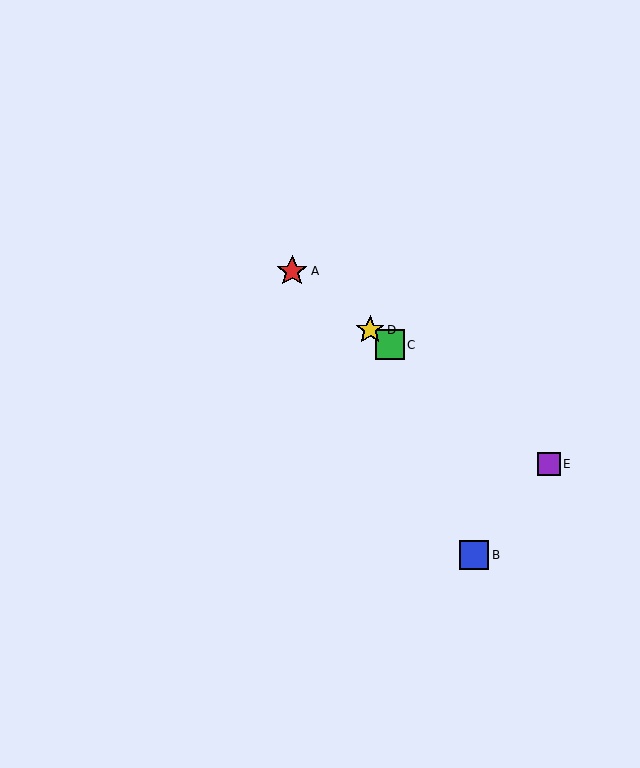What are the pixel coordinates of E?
Object E is at (549, 464).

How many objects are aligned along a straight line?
4 objects (A, C, D, E) are aligned along a straight line.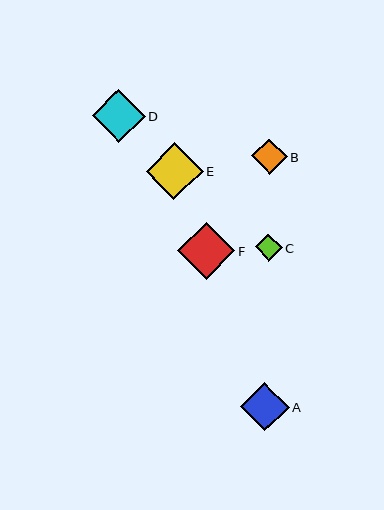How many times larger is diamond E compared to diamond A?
Diamond E is approximately 1.2 times the size of diamond A.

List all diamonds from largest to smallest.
From largest to smallest: F, E, D, A, B, C.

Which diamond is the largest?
Diamond F is the largest with a size of approximately 57 pixels.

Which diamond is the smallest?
Diamond C is the smallest with a size of approximately 26 pixels.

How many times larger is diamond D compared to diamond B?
Diamond D is approximately 1.5 times the size of diamond B.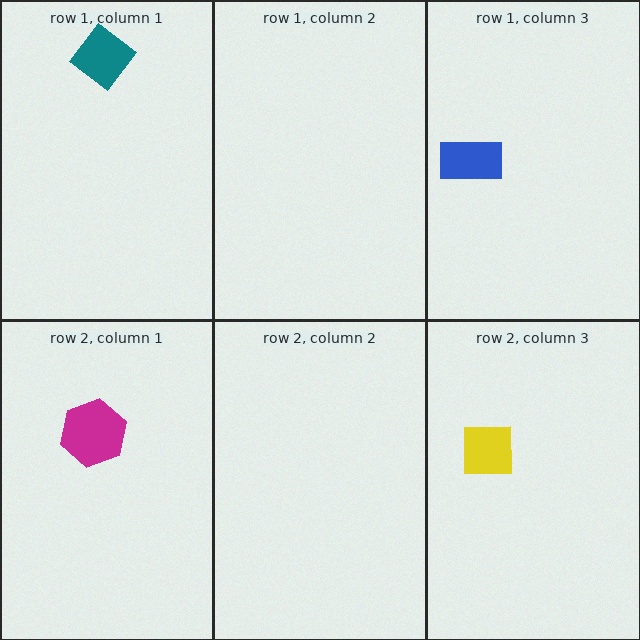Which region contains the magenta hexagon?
The row 2, column 1 region.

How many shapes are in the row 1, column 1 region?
1.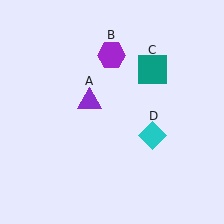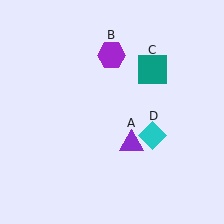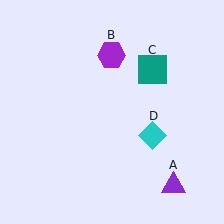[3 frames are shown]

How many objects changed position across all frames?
1 object changed position: purple triangle (object A).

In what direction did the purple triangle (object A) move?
The purple triangle (object A) moved down and to the right.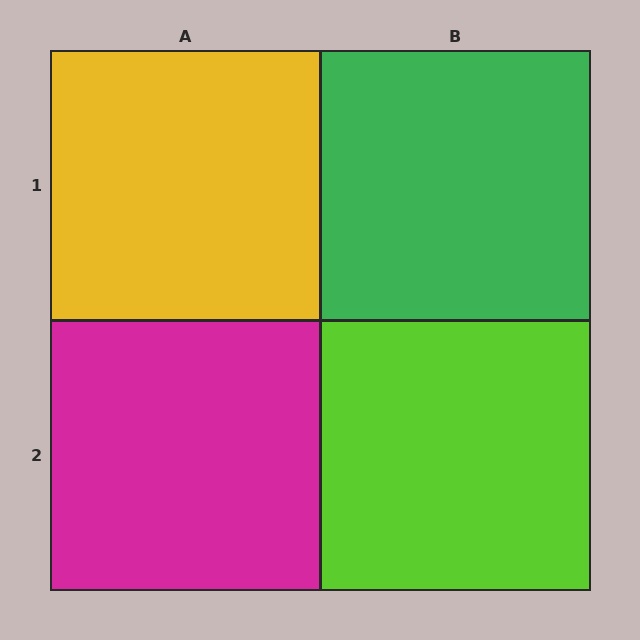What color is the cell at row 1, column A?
Yellow.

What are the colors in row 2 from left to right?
Magenta, lime.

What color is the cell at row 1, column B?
Green.